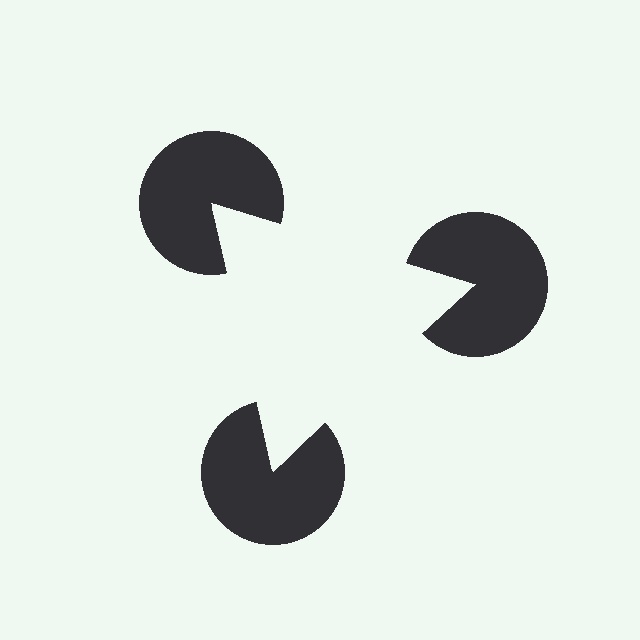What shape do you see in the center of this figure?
An illusory triangle — its edges are inferred from the aligned wedge cuts in the pac-man discs, not physically drawn.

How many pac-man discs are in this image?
There are 3 — one at each vertex of the illusory triangle.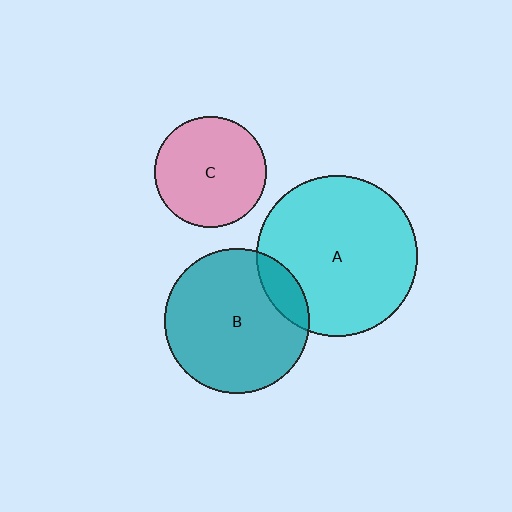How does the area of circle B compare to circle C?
Approximately 1.7 times.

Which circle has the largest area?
Circle A (cyan).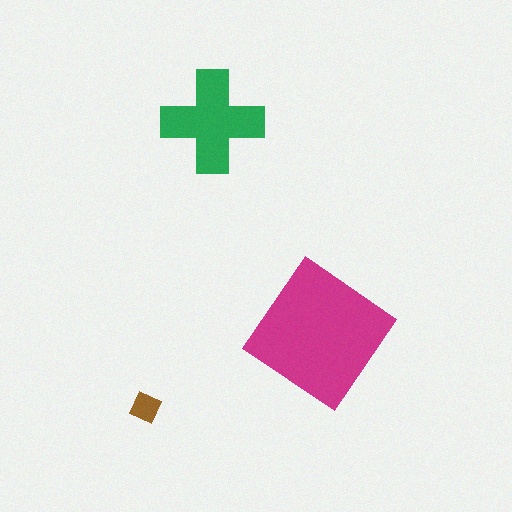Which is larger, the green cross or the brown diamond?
The green cross.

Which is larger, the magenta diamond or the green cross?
The magenta diamond.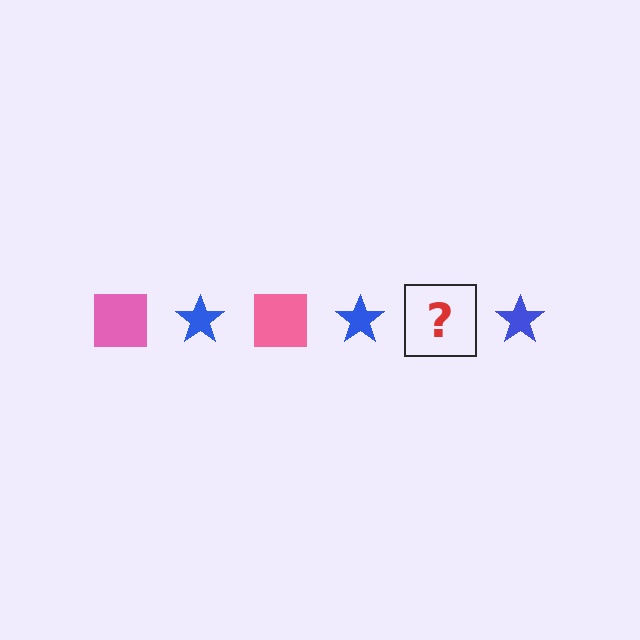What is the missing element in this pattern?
The missing element is a pink square.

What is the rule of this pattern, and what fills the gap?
The rule is that the pattern alternates between pink square and blue star. The gap should be filled with a pink square.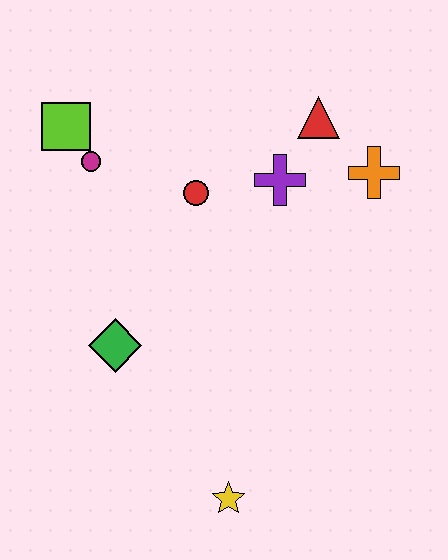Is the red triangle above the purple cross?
Yes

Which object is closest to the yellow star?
The green diamond is closest to the yellow star.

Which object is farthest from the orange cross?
The yellow star is farthest from the orange cross.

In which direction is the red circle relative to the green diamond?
The red circle is above the green diamond.